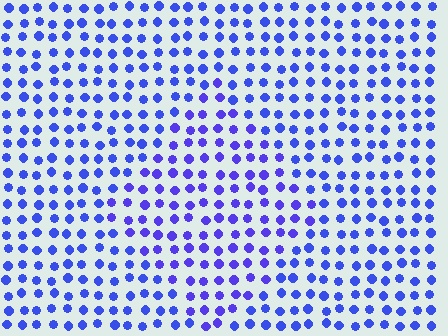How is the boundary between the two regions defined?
The boundary is defined purely by a slight shift in hue (about 17 degrees). Spacing, size, and orientation are identical on both sides.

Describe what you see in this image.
The image is filled with small blue elements in a uniform arrangement. A diamond-shaped region is visible where the elements are tinted to a slightly different hue, forming a subtle color boundary.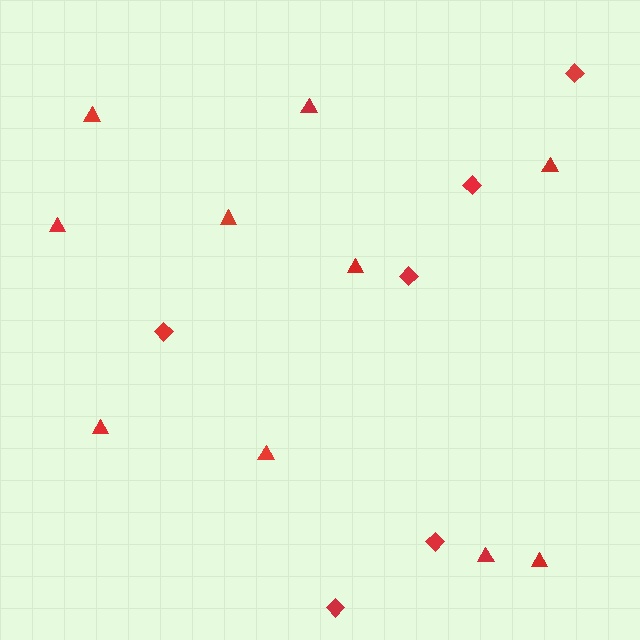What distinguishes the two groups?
There are 2 groups: one group of triangles (10) and one group of diamonds (6).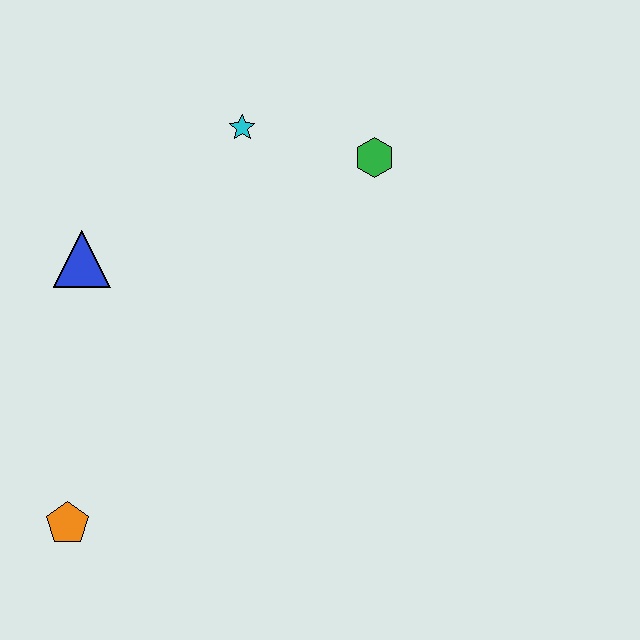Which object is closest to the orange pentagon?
The blue triangle is closest to the orange pentagon.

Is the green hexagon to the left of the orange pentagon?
No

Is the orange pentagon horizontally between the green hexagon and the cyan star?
No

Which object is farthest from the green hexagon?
The orange pentagon is farthest from the green hexagon.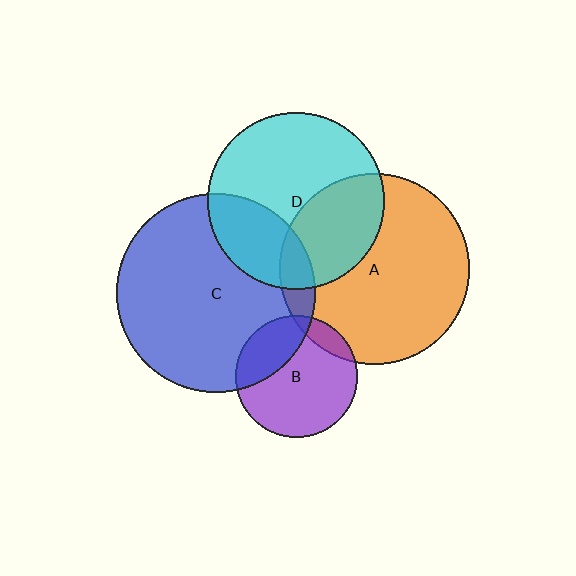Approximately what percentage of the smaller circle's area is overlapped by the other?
Approximately 35%.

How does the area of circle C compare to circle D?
Approximately 1.3 times.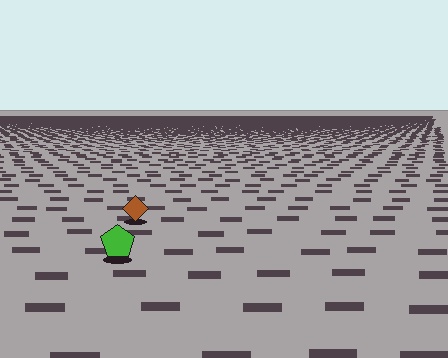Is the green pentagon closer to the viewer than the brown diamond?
Yes. The green pentagon is closer — you can tell from the texture gradient: the ground texture is coarser near it.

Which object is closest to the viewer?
The green pentagon is closest. The texture marks near it are larger and more spread out.